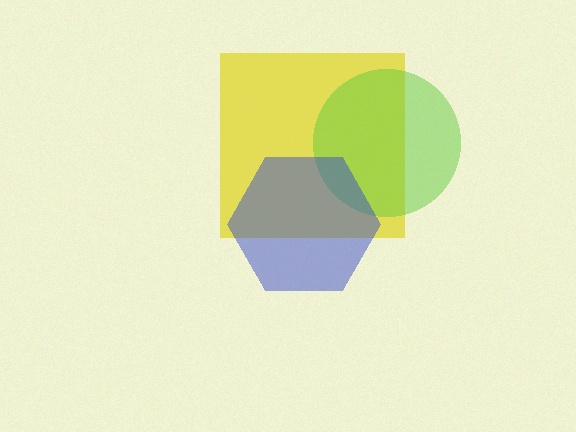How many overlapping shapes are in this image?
There are 3 overlapping shapes in the image.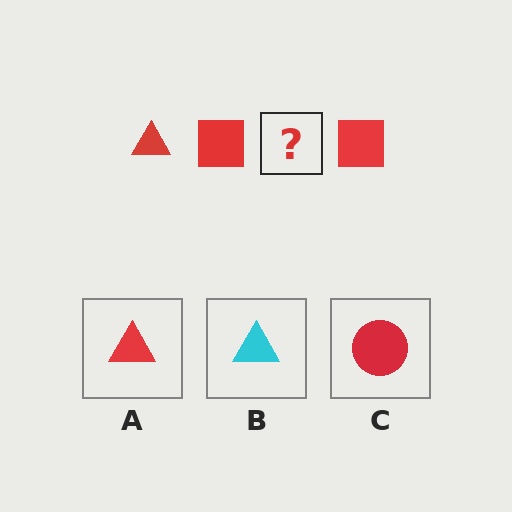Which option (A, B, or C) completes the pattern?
A.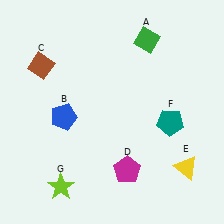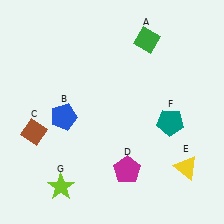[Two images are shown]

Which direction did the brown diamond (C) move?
The brown diamond (C) moved down.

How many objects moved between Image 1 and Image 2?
1 object moved between the two images.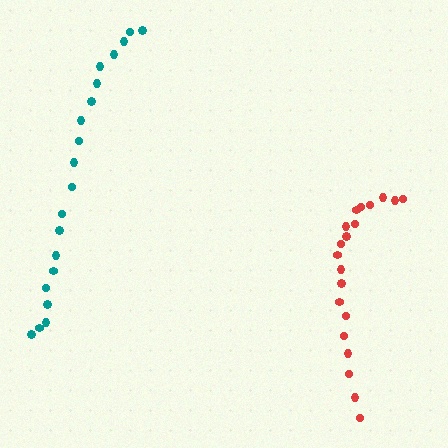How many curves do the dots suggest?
There are 2 distinct paths.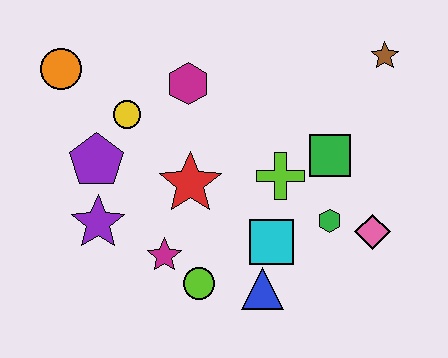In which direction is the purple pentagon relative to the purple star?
The purple pentagon is above the purple star.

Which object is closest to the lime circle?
The magenta star is closest to the lime circle.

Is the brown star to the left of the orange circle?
No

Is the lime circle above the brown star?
No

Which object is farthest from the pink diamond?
The orange circle is farthest from the pink diamond.